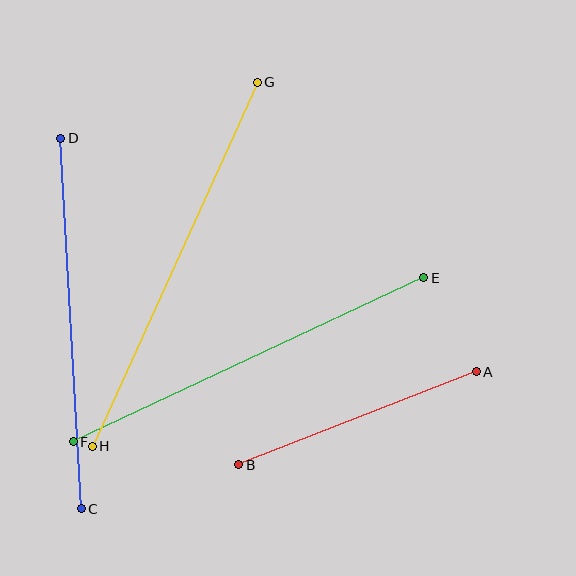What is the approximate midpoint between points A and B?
The midpoint is at approximately (357, 418) pixels.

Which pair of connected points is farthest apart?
Points G and H are farthest apart.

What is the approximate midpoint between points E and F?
The midpoint is at approximately (249, 360) pixels.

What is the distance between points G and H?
The distance is approximately 399 pixels.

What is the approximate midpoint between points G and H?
The midpoint is at approximately (175, 264) pixels.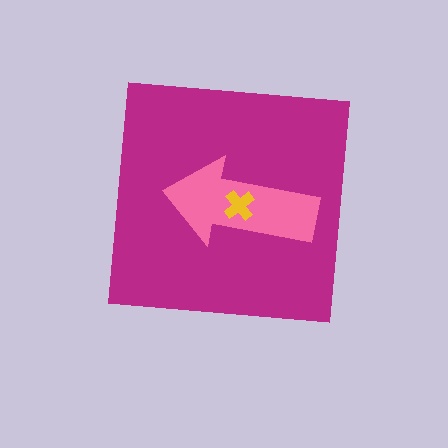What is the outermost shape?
The magenta square.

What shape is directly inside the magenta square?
The pink arrow.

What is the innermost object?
The yellow cross.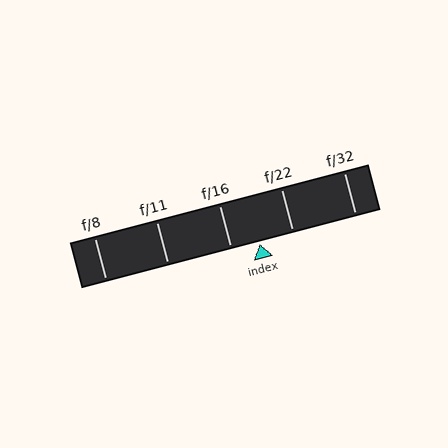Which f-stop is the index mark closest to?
The index mark is closest to f/16.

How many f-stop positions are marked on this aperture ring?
There are 5 f-stop positions marked.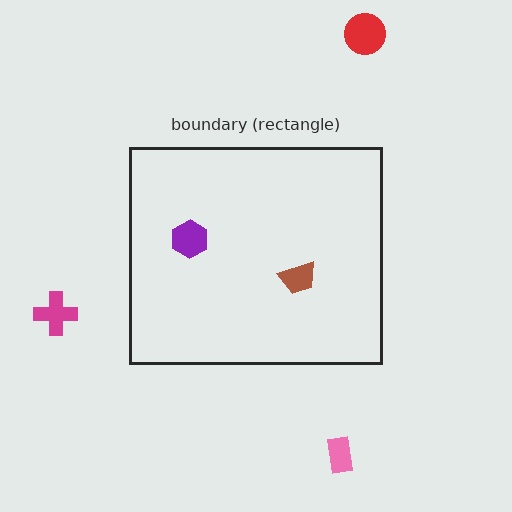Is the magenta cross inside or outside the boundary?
Outside.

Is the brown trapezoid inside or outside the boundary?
Inside.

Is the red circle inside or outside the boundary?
Outside.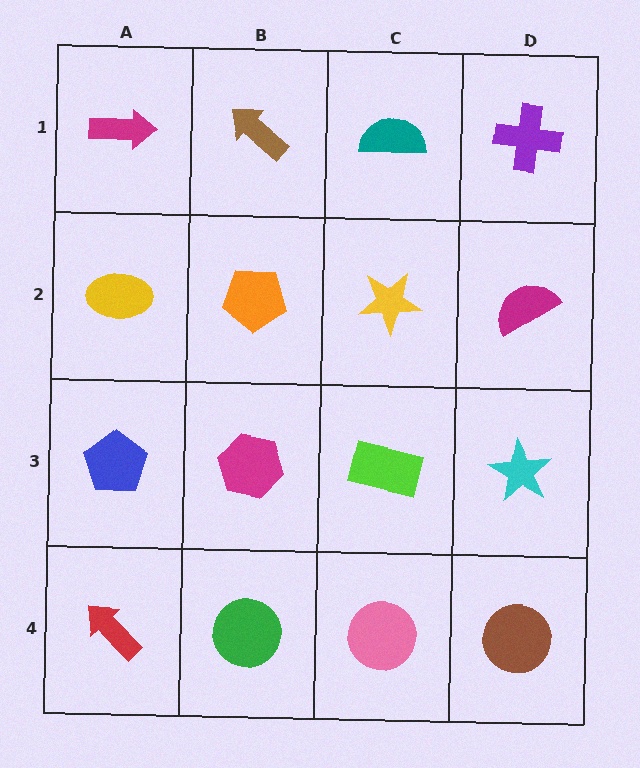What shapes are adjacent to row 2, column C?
A teal semicircle (row 1, column C), a lime rectangle (row 3, column C), an orange pentagon (row 2, column B), a magenta semicircle (row 2, column D).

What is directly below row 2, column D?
A cyan star.